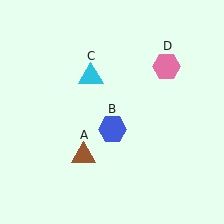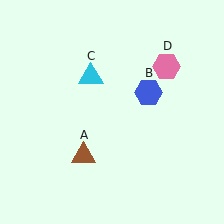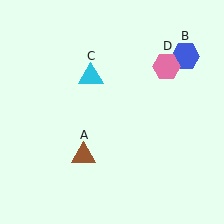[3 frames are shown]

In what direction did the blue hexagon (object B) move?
The blue hexagon (object B) moved up and to the right.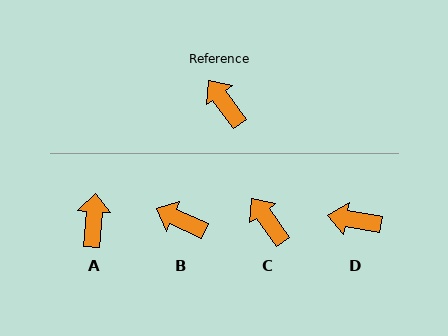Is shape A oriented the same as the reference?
No, it is off by about 40 degrees.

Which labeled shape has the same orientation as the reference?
C.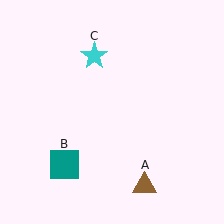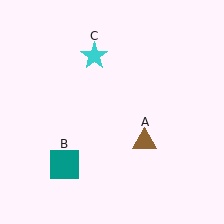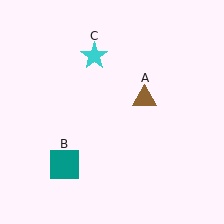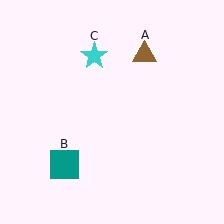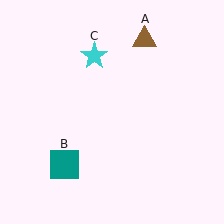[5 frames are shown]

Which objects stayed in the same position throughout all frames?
Teal square (object B) and cyan star (object C) remained stationary.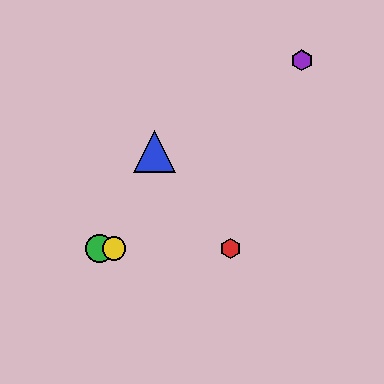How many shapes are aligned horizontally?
3 shapes (the red hexagon, the green circle, the yellow circle) are aligned horizontally.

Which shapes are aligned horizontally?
The red hexagon, the green circle, the yellow circle are aligned horizontally.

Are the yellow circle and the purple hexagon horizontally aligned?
No, the yellow circle is at y≈249 and the purple hexagon is at y≈60.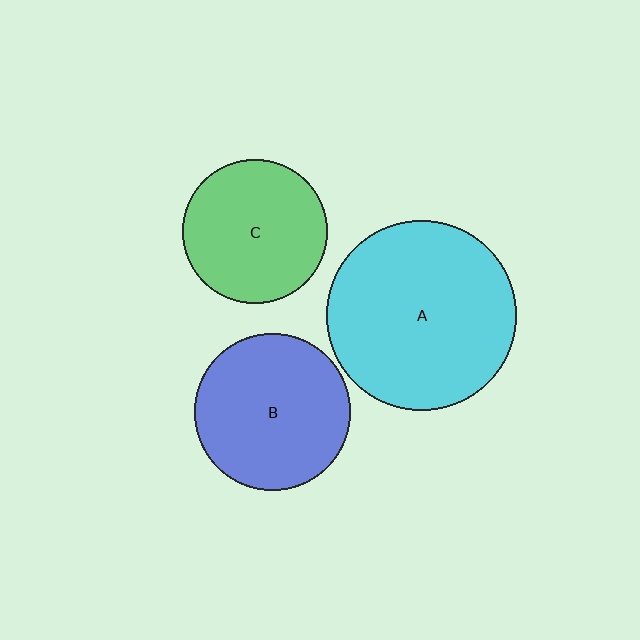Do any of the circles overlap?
No, none of the circles overlap.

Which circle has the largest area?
Circle A (cyan).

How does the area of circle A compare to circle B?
Approximately 1.5 times.